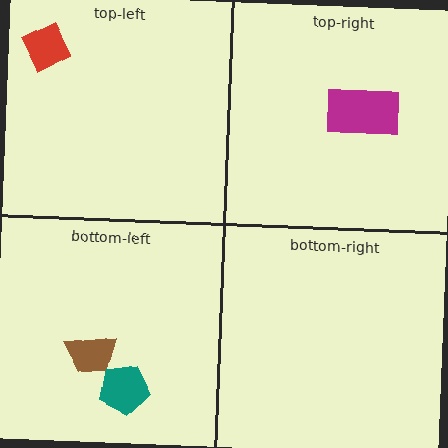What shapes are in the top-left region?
The red diamond.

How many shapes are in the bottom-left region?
2.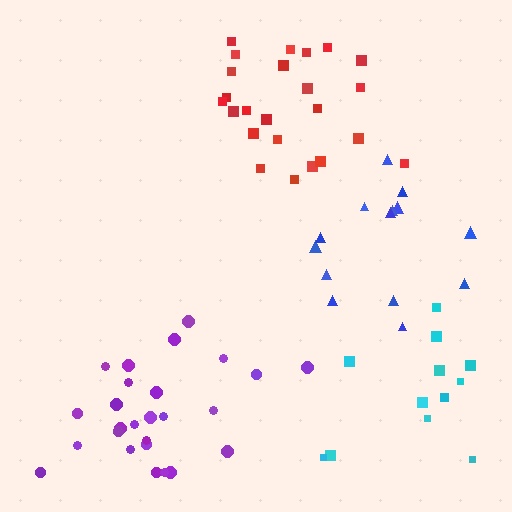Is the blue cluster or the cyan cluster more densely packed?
Blue.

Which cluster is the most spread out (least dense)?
Cyan.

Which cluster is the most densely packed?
Red.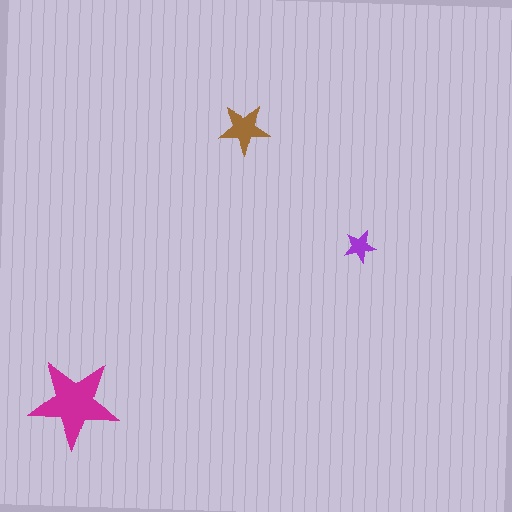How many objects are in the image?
There are 3 objects in the image.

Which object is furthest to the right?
The purple star is rightmost.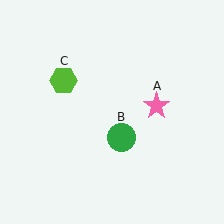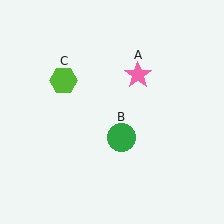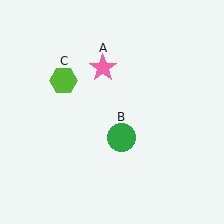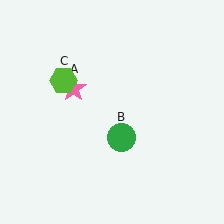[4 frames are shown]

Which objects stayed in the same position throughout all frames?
Green circle (object B) and lime hexagon (object C) remained stationary.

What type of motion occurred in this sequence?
The pink star (object A) rotated counterclockwise around the center of the scene.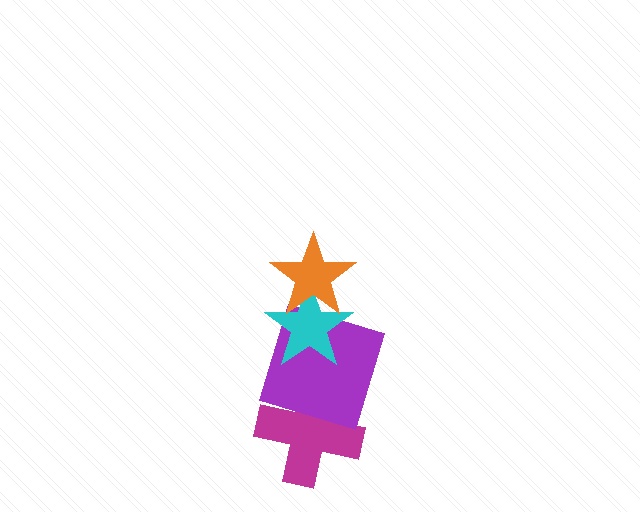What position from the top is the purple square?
The purple square is 3rd from the top.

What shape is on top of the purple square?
The cyan star is on top of the purple square.